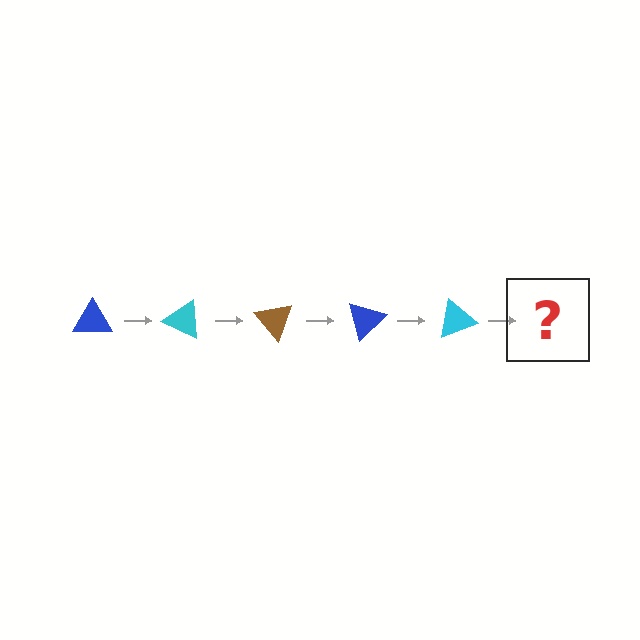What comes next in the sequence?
The next element should be a brown triangle, rotated 125 degrees from the start.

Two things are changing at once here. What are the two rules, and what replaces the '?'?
The two rules are that it rotates 25 degrees each step and the color cycles through blue, cyan, and brown. The '?' should be a brown triangle, rotated 125 degrees from the start.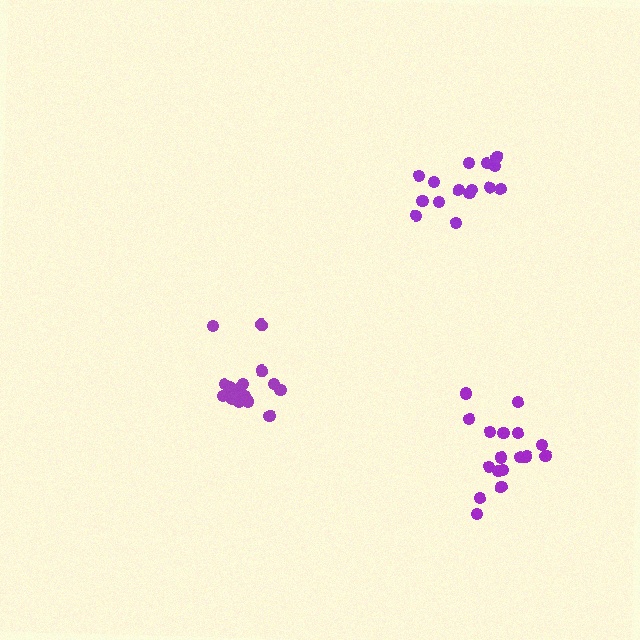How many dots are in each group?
Group 1: 17 dots, Group 2: 18 dots, Group 3: 15 dots (50 total).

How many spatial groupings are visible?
There are 3 spatial groupings.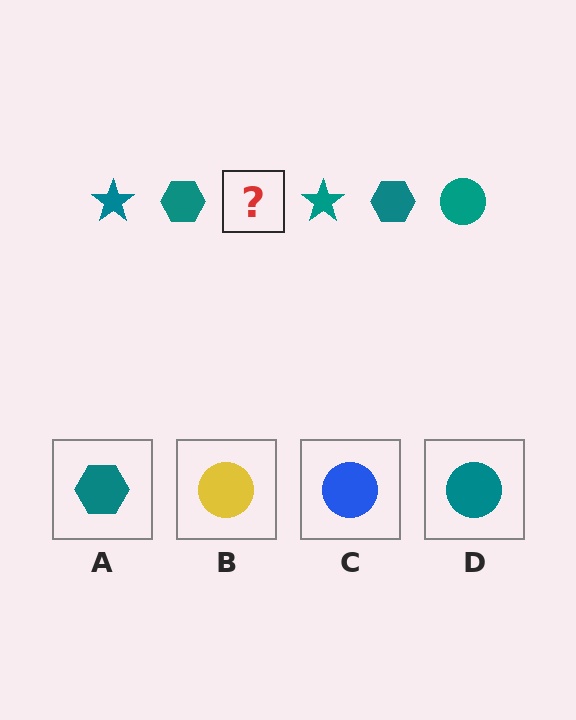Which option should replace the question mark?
Option D.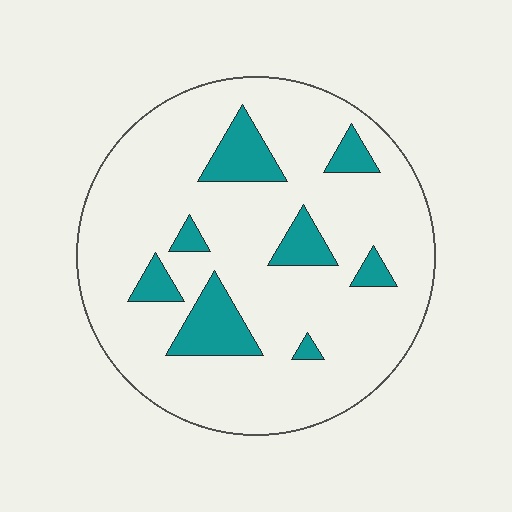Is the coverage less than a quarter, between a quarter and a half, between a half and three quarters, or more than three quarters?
Less than a quarter.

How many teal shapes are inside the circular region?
8.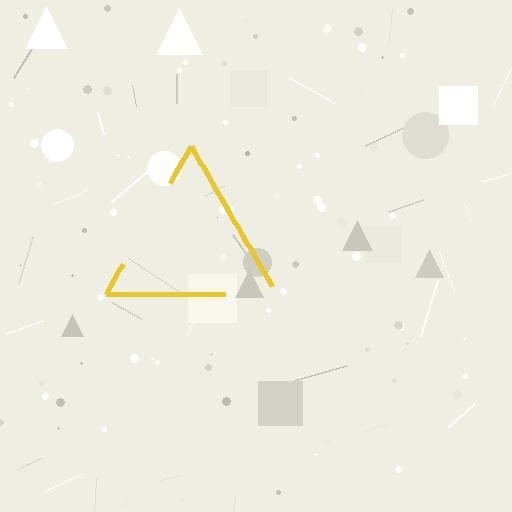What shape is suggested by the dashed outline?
The dashed outline suggests a triangle.